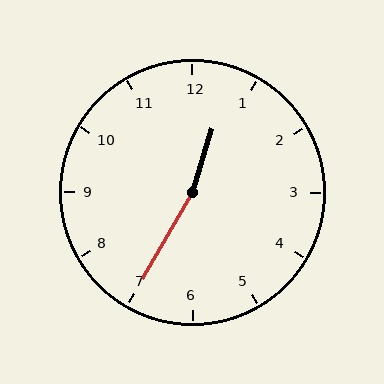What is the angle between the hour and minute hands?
Approximately 168 degrees.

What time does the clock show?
12:35.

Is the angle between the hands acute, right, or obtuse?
It is obtuse.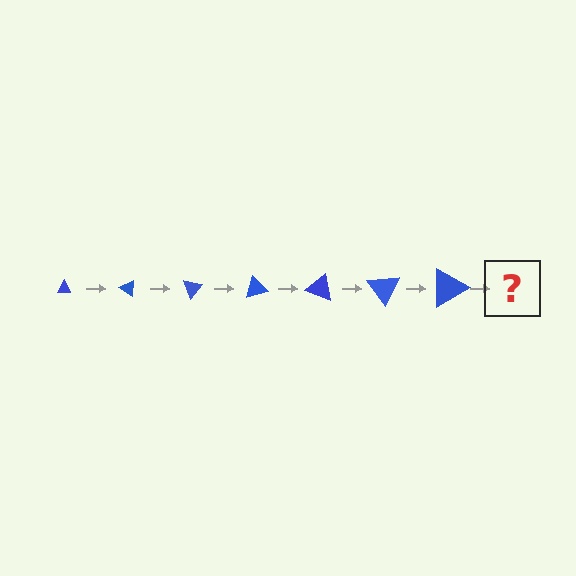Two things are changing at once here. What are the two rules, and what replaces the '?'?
The two rules are that the triangle grows larger each step and it rotates 35 degrees each step. The '?' should be a triangle, larger than the previous one and rotated 245 degrees from the start.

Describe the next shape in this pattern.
It should be a triangle, larger than the previous one and rotated 245 degrees from the start.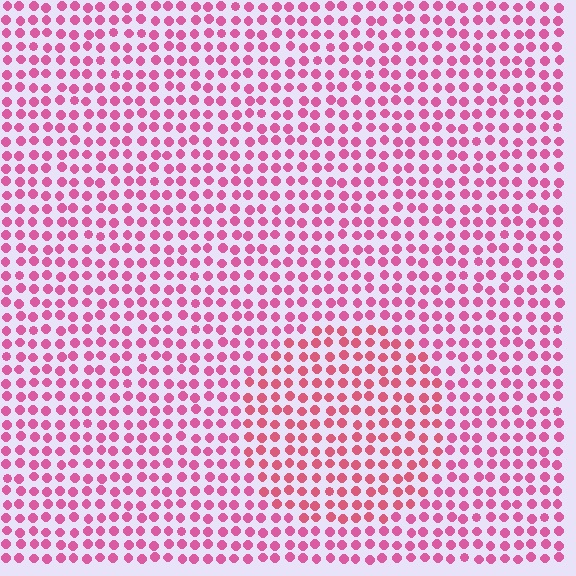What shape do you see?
I see a circle.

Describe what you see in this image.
The image is filled with small pink elements in a uniform arrangement. A circle-shaped region is visible where the elements are tinted to a slightly different hue, forming a subtle color boundary.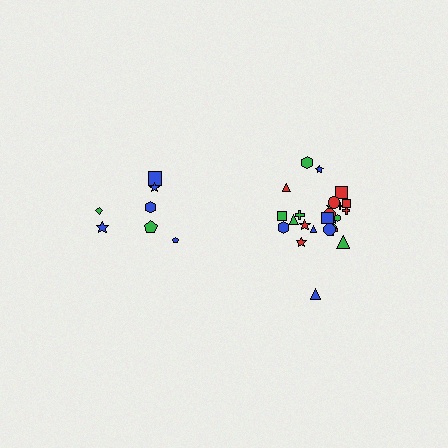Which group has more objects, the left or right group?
The right group.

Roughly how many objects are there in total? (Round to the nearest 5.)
Roughly 30 objects in total.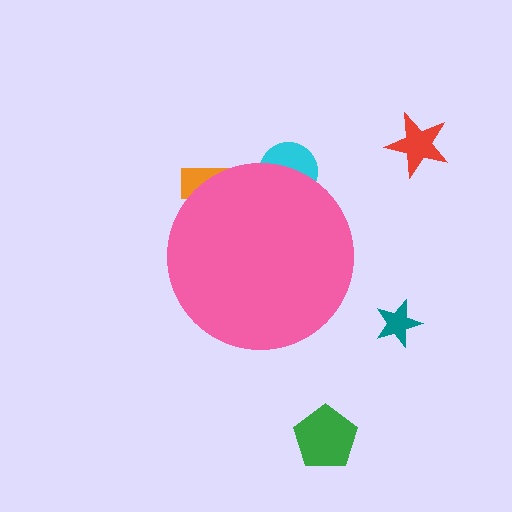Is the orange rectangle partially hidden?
Yes, the orange rectangle is partially hidden behind the pink circle.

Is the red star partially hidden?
No, the red star is fully visible.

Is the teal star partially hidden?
No, the teal star is fully visible.